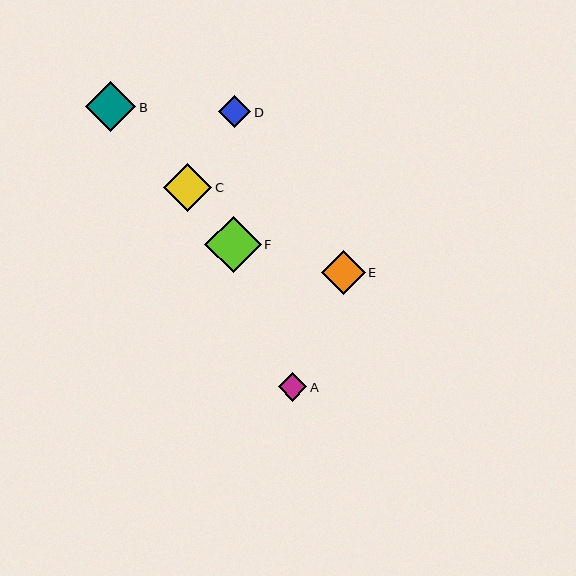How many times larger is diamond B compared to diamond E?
Diamond B is approximately 1.1 times the size of diamond E.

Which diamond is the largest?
Diamond F is the largest with a size of approximately 57 pixels.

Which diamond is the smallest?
Diamond A is the smallest with a size of approximately 28 pixels.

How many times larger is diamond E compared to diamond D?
Diamond E is approximately 1.4 times the size of diamond D.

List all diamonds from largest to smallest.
From largest to smallest: F, B, C, E, D, A.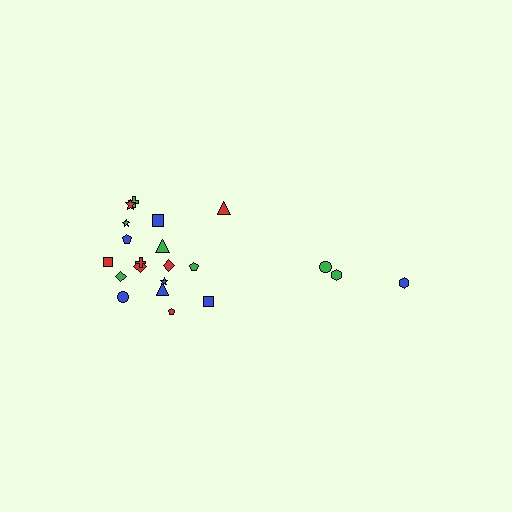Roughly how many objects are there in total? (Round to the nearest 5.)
Roughly 20 objects in total.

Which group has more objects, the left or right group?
The left group.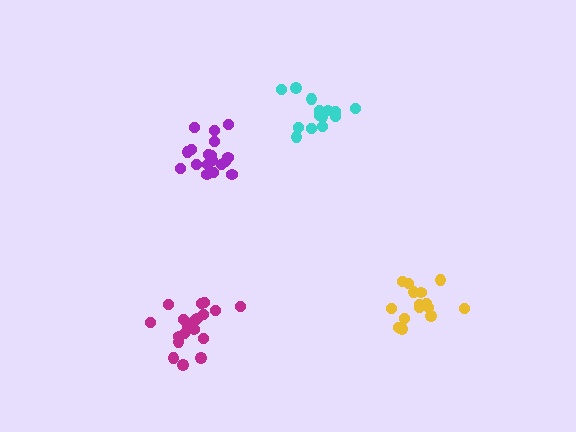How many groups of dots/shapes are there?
There are 4 groups.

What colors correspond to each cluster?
The clusters are colored: yellow, cyan, magenta, purple.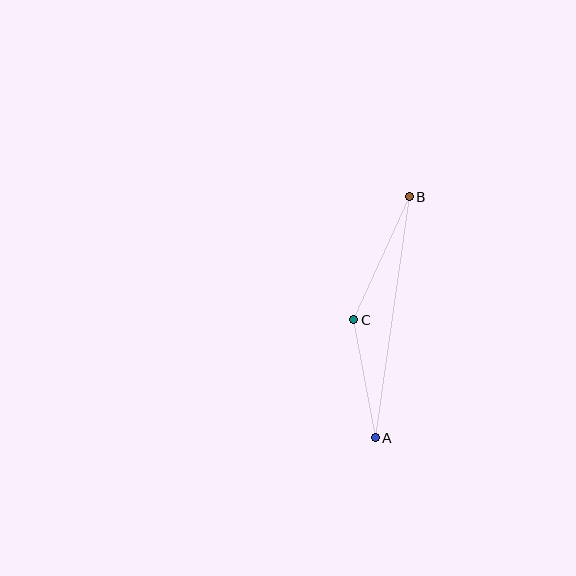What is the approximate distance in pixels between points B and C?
The distance between B and C is approximately 135 pixels.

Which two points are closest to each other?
Points A and C are closest to each other.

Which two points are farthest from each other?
Points A and B are farthest from each other.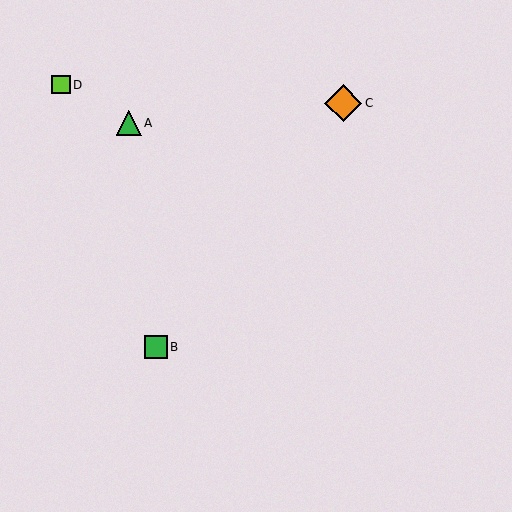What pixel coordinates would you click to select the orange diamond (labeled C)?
Click at (343, 103) to select the orange diamond C.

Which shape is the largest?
The orange diamond (labeled C) is the largest.